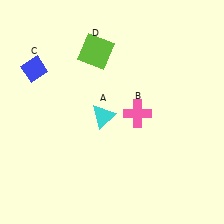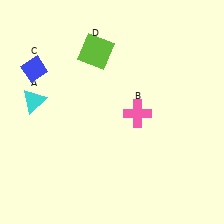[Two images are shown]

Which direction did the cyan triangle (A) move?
The cyan triangle (A) moved left.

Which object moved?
The cyan triangle (A) moved left.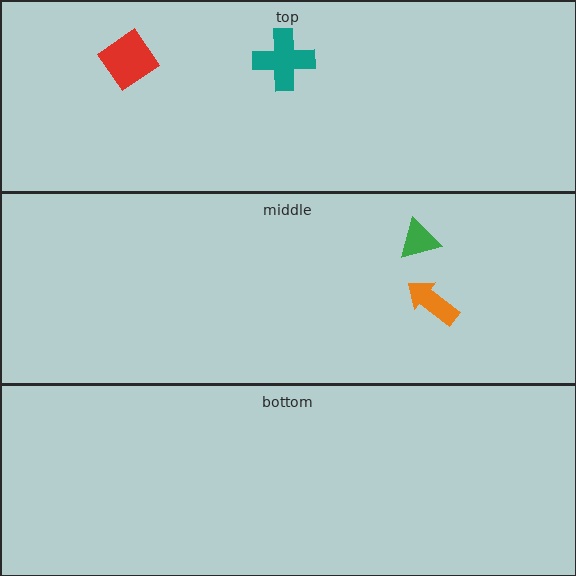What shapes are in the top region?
The teal cross, the red diamond.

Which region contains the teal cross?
The top region.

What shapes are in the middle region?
The orange arrow, the green triangle.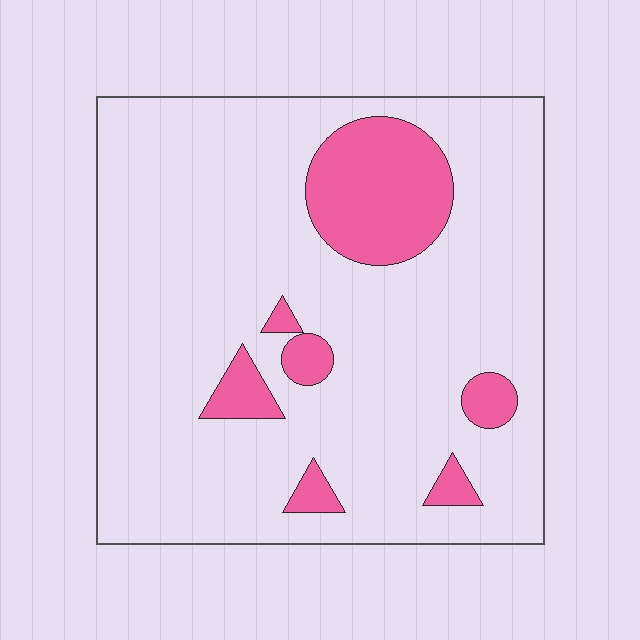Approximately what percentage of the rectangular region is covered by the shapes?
Approximately 15%.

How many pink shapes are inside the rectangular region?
7.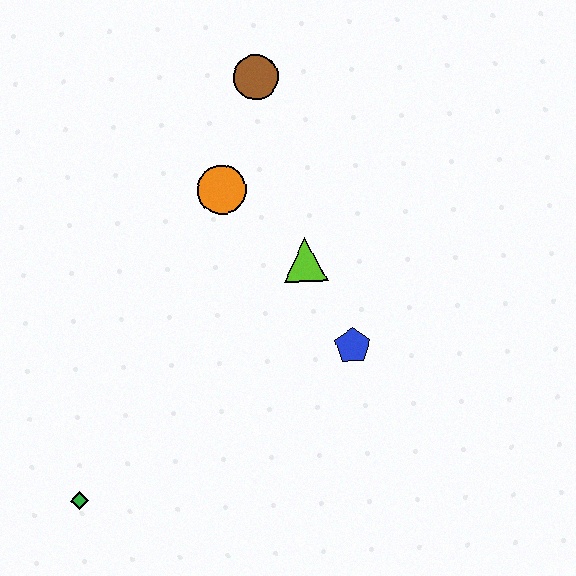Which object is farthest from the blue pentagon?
The green diamond is farthest from the blue pentagon.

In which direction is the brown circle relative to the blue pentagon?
The brown circle is above the blue pentagon.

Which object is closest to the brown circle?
The orange circle is closest to the brown circle.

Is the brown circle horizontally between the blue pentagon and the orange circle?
Yes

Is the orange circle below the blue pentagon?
No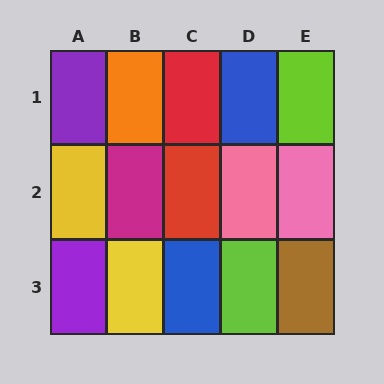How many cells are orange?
1 cell is orange.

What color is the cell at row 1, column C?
Red.